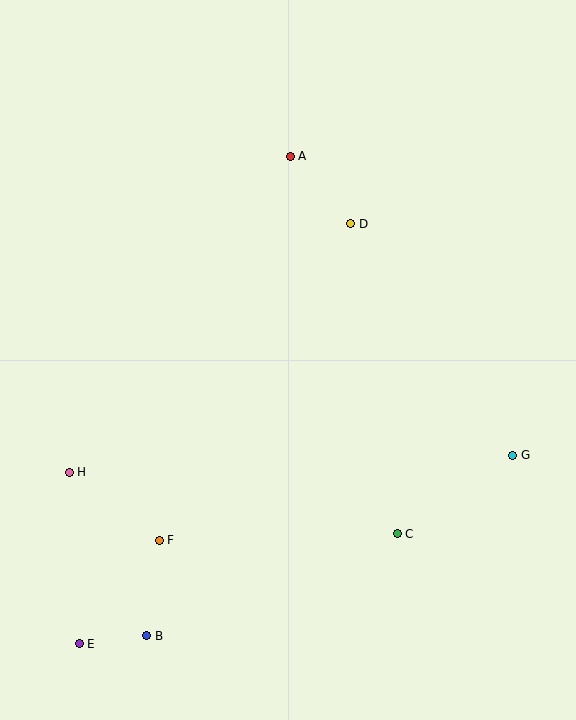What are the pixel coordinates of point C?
Point C is at (398, 534).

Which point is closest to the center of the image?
Point D at (351, 224) is closest to the center.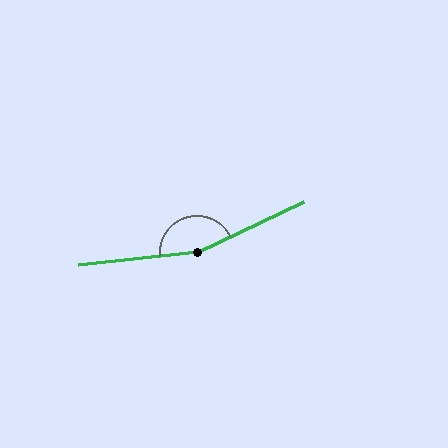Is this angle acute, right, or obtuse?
It is obtuse.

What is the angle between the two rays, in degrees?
Approximately 161 degrees.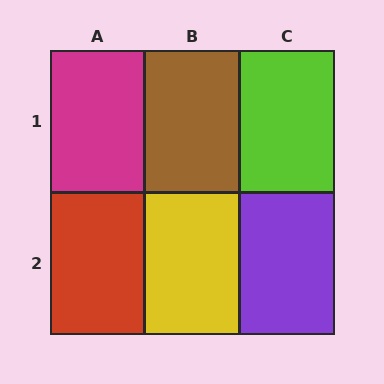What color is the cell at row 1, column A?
Magenta.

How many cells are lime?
1 cell is lime.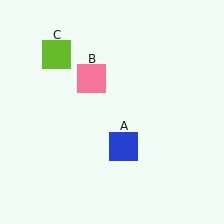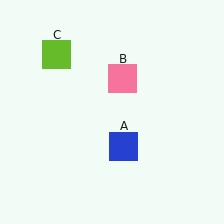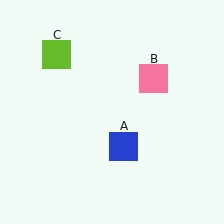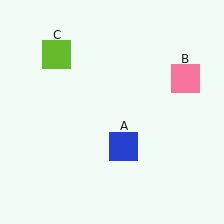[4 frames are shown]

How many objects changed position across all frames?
1 object changed position: pink square (object B).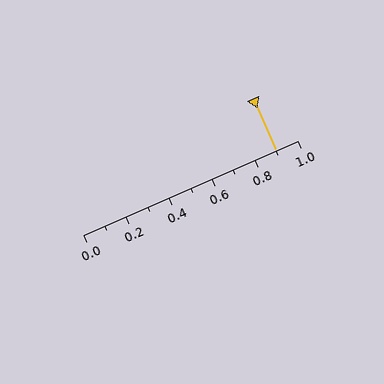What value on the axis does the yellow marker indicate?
The marker indicates approximately 0.9.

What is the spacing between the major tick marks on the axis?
The major ticks are spaced 0.2 apart.